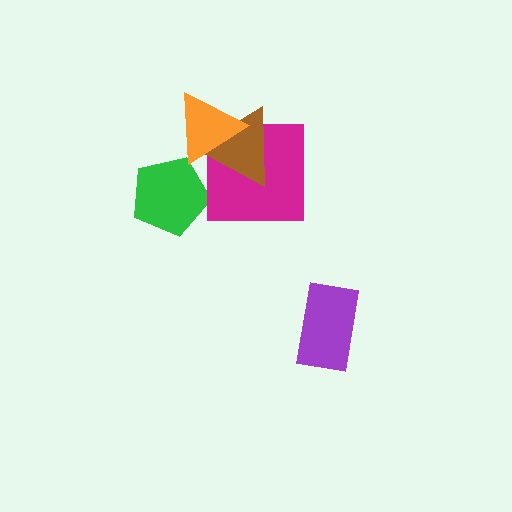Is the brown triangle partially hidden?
Yes, it is partially covered by another shape.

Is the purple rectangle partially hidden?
No, no other shape covers it.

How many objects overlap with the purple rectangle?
0 objects overlap with the purple rectangle.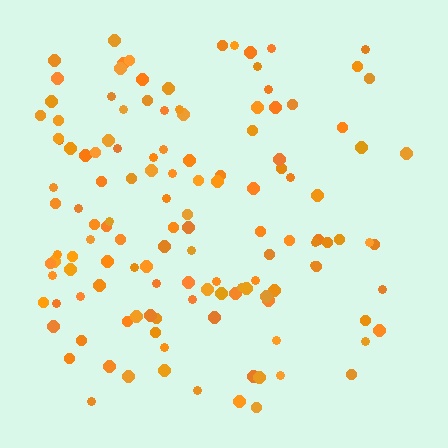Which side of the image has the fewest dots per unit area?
The right.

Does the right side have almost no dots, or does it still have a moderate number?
Still a moderate number, just noticeably fewer than the left.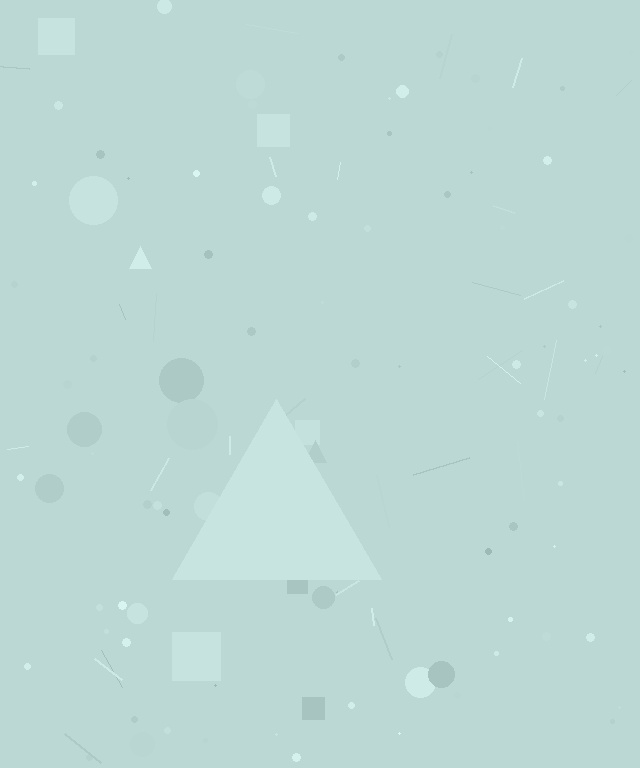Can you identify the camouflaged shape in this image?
The camouflaged shape is a triangle.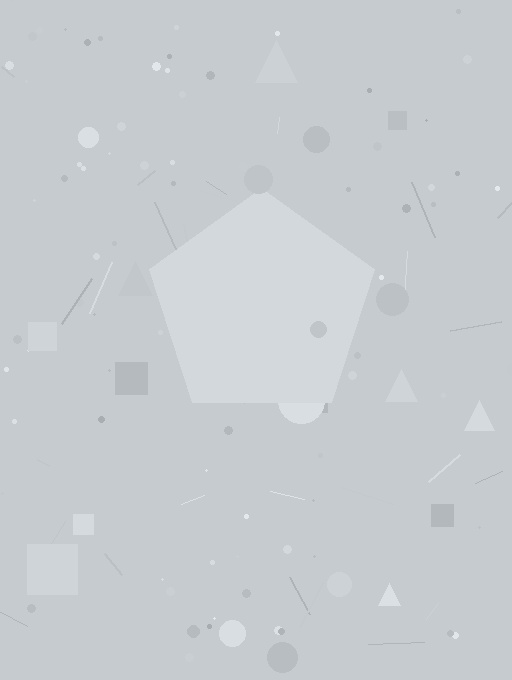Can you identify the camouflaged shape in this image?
The camouflaged shape is a pentagon.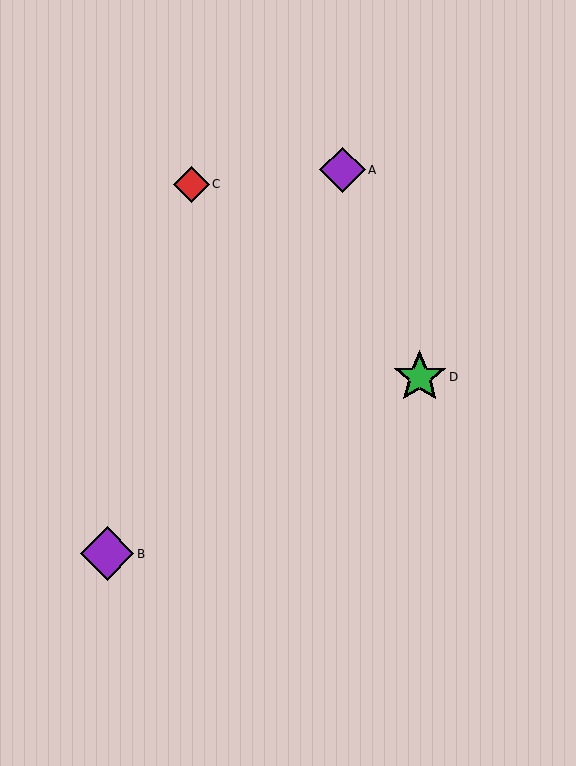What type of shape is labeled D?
Shape D is a green star.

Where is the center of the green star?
The center of the green star is at (420, 377).